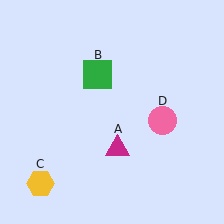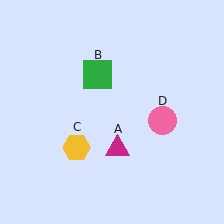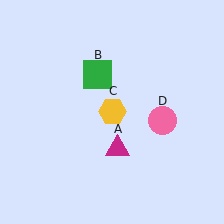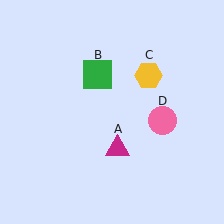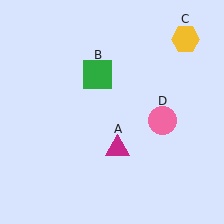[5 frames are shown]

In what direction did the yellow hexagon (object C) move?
The yellow hexagon (object C) moved up and to the right.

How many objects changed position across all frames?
1 object changed position: yellow hexagon (object C).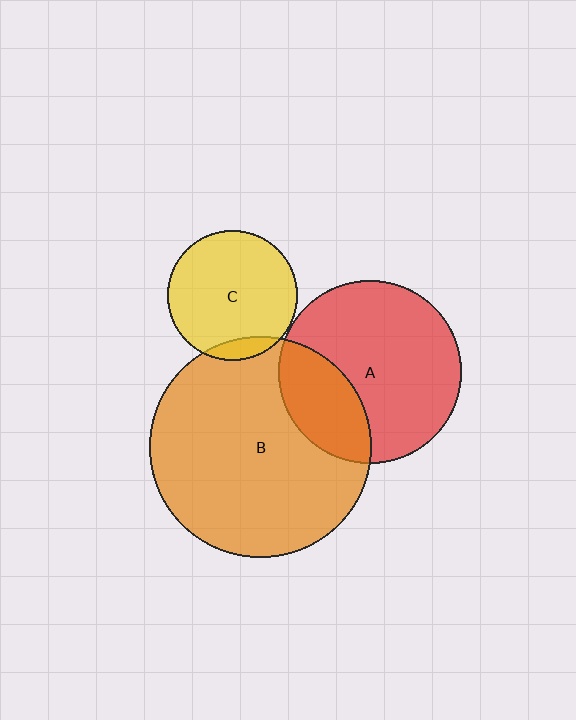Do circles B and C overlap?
Yes.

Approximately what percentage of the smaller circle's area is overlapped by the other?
Approximately 10%.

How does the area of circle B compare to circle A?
Approximately 1.5 times.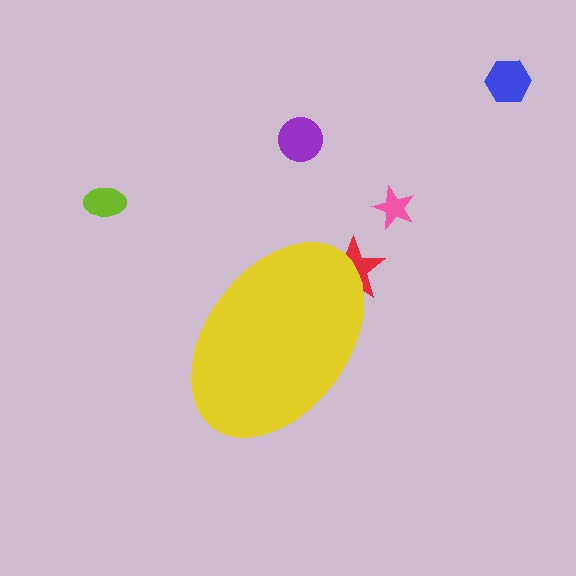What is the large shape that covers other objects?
A yellow ellipse.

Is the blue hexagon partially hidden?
No, the blue hexagon is fully visible.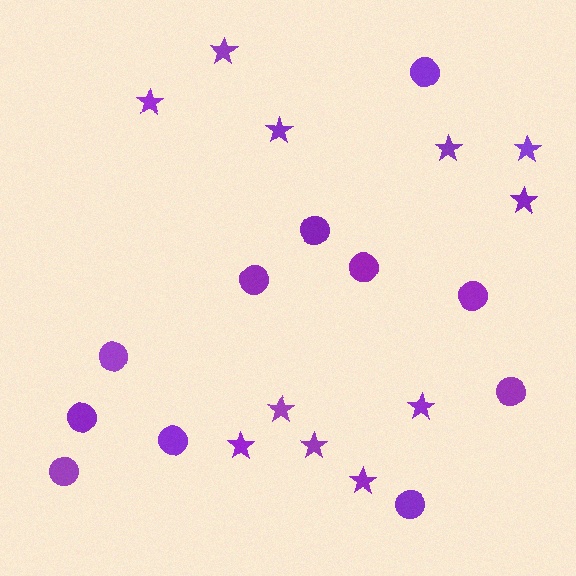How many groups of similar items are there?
There are 2 groups: one group of stars (11) and one group of circles (11).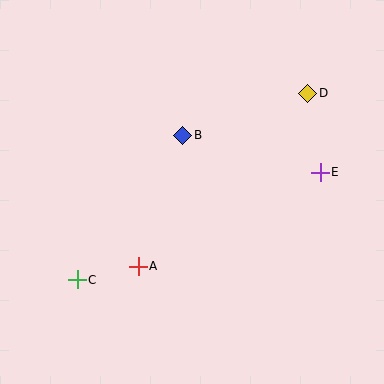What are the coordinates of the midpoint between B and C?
The midpoint between B and C is at (130, 207).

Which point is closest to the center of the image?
Point B at (183, 135) is closest to the center.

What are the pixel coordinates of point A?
Point A is at (138, 266).